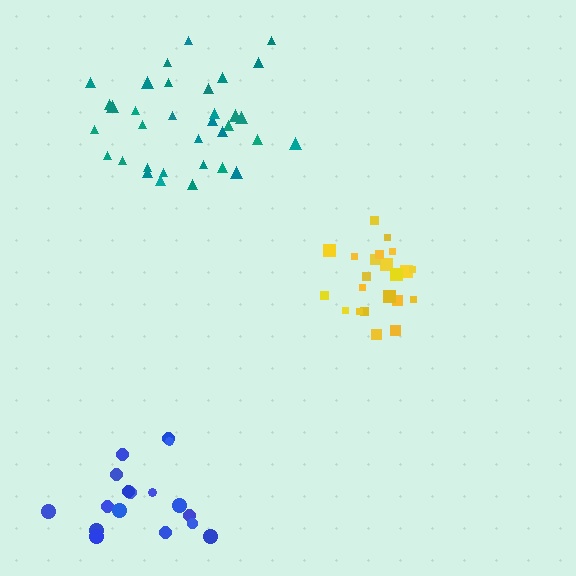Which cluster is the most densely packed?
Yellow.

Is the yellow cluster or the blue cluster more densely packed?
Yellow.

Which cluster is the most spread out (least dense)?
Blue.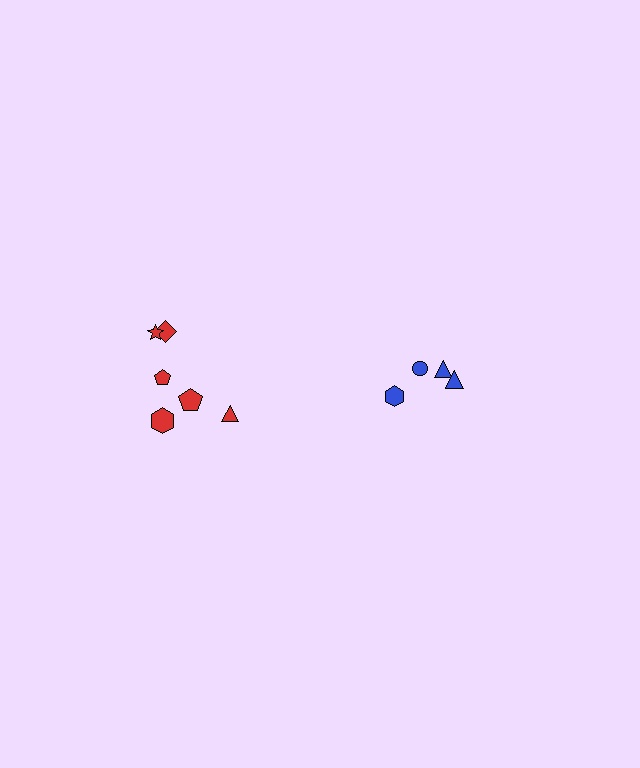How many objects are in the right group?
There are 4 objects.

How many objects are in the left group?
There are 6 objects.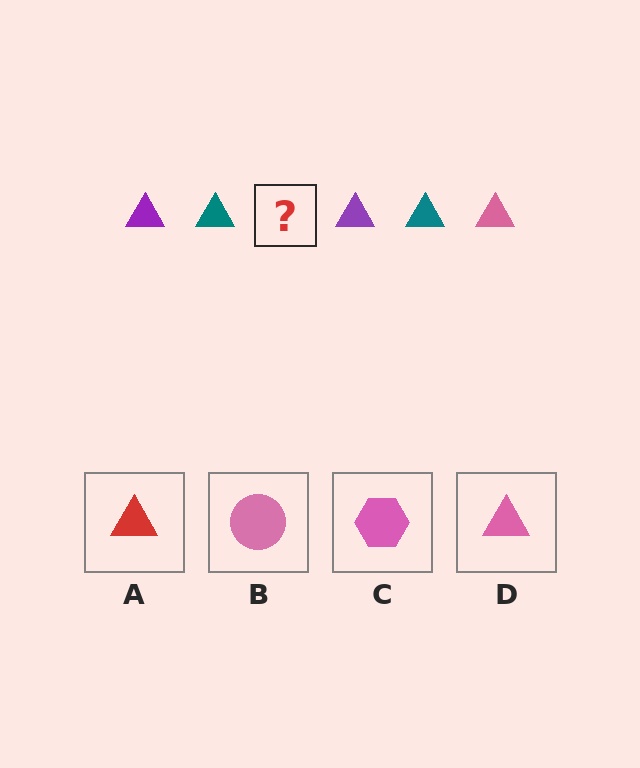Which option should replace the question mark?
Option D.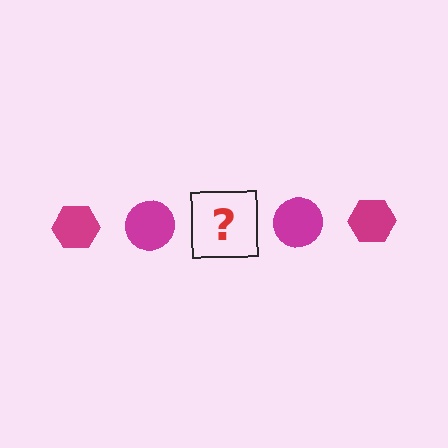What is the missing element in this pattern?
The missing element is a magenta hexagon.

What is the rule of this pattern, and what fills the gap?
The rule is that the pattern cycles through hexagon, circle shapes in magenta. The gap should be filled with a magenta hexagon.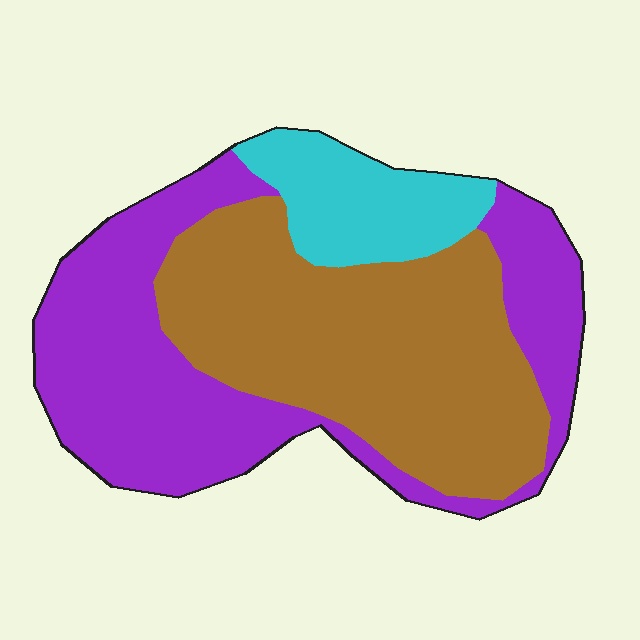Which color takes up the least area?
Cyan, at roughly 15%.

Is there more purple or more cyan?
Purple.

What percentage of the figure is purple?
Purple takes up between a quarter and a half of the figure.